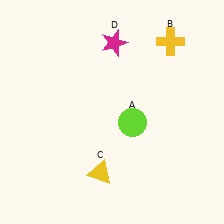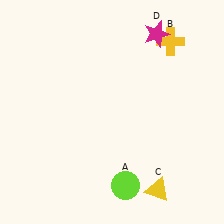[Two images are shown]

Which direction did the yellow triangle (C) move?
The yellow triangle (C) moved right.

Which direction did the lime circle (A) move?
The lime circle (A) moved down.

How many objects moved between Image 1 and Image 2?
3 objects moved between the two images.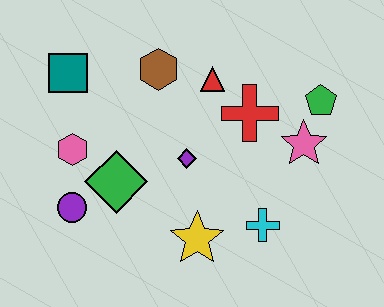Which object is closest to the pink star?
The green pentagon is closest to the pink star.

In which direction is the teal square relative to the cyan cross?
The teal square is to the left of the cyan cross.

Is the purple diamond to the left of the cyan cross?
Yes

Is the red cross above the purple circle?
Yes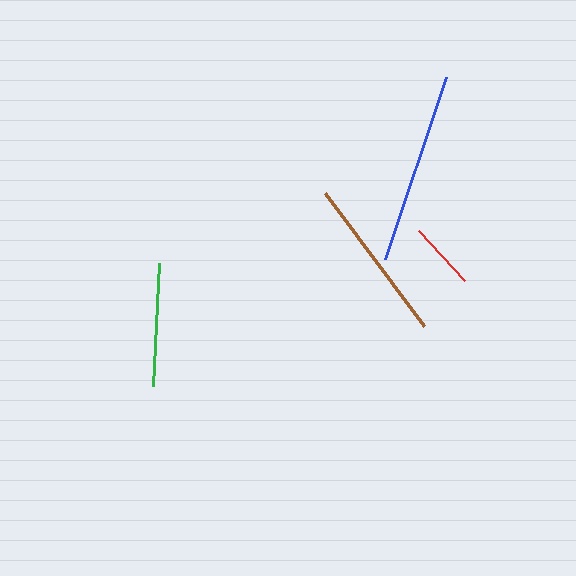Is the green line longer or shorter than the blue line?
The blue line is longer than the green line.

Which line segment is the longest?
The blue line is the longest at approximately 191 pixels.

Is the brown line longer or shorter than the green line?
The brown line is longer than the green line.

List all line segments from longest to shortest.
From longest to shortest: blue, brown, green, red.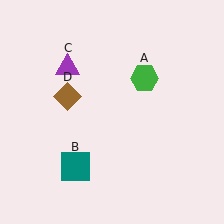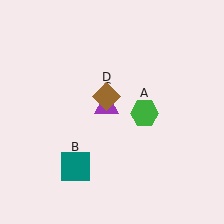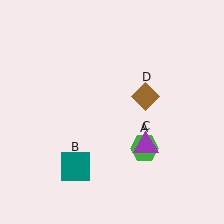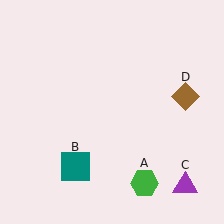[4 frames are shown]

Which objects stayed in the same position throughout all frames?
Teal square (object B) remained stationary.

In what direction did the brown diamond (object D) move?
The brown diamond (object D) moved right.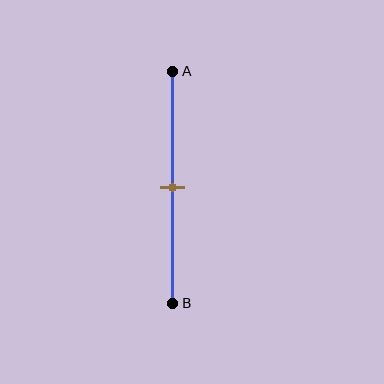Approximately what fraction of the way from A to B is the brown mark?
The brown mark is approximately 50% of the way from A to B.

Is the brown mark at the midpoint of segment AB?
Yes, the mark is approximately at the midpoint.